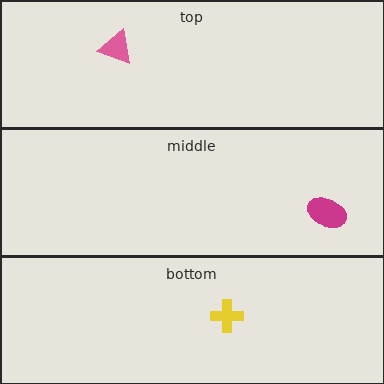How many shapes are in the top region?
1.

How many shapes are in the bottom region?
1.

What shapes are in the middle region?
The magenta ellipse.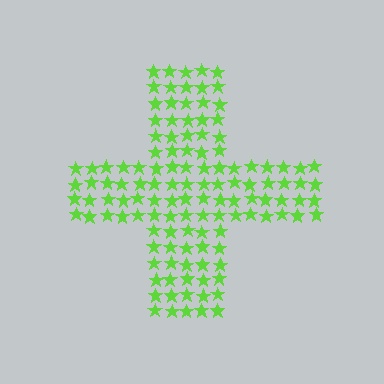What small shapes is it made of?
It is made of small stars.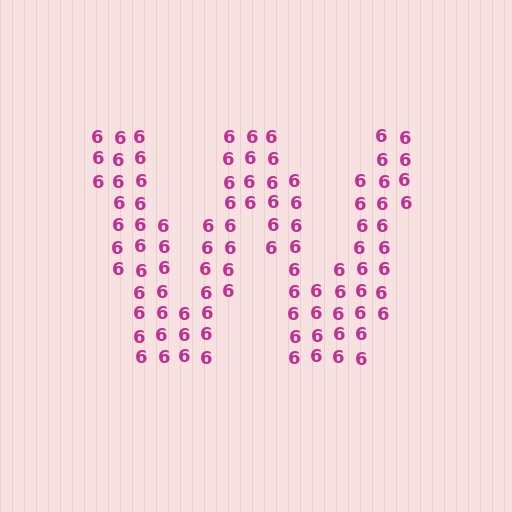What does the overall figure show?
The overall figure shows the letter W.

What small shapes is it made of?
It is made of small digit 6's.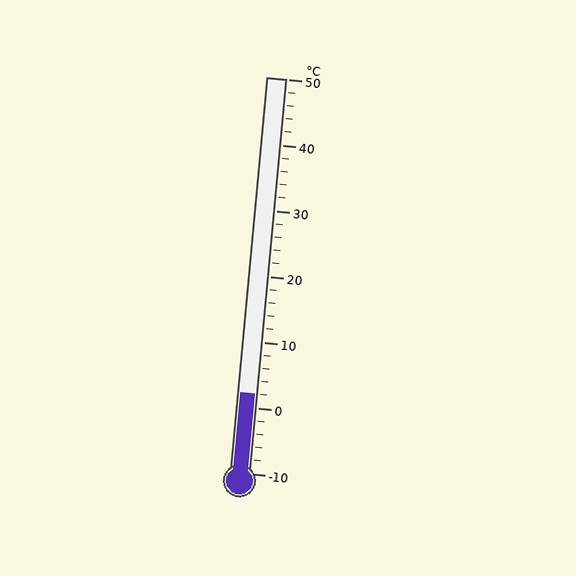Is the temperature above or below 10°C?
The temperature is below 10°C.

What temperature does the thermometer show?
The thermometer shows approximately 2°C.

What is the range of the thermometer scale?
The thermometer scale ranges from -10°C to 50°C.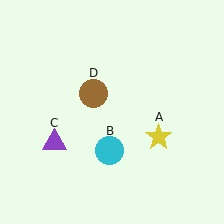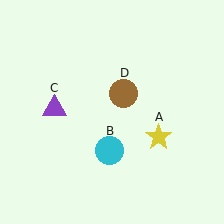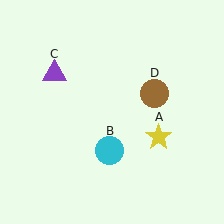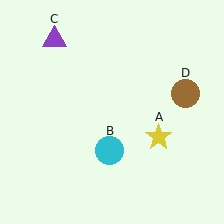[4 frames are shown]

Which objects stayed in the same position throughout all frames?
Yellow star (object A) and cyan circle (object B) remained stationary.